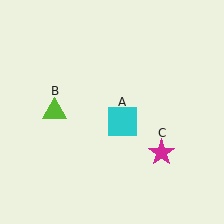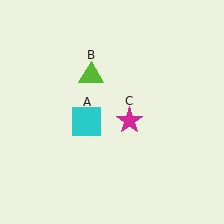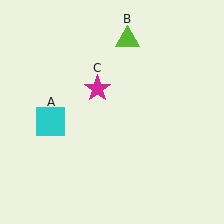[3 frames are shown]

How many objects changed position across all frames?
3 objects changed position: cyan square (object A), lime triangle (object B), magenta star (object C).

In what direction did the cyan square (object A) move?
The cyan square (object A) moved left.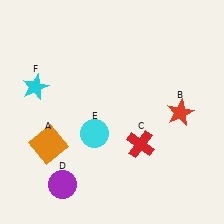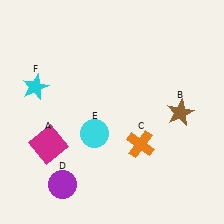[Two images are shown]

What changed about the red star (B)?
In Image 1, B is red. In Image 2, it changed to brown.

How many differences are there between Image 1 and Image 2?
There are 3 differences between the two images.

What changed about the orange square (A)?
In Image 1, A is orange. In Image 2, it changed to magenta.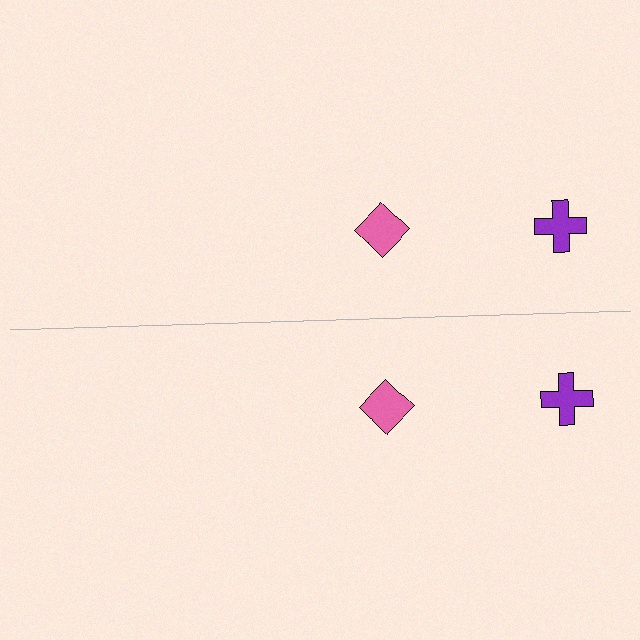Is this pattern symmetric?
Yes, this pattern has bilateral (reflection) symmetry.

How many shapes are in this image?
There are 4 shapes in this image.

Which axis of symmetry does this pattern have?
The pattern has a horizontal axis of symmetry running through the center of the image.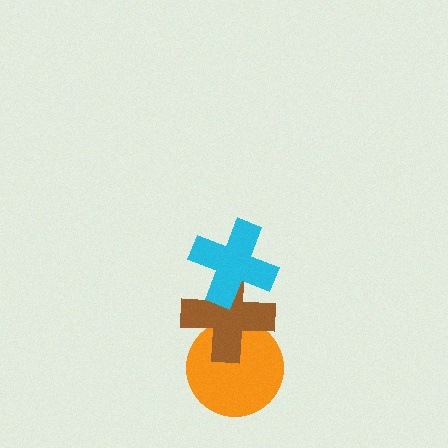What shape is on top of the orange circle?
The brown cross is on top of the orange circle.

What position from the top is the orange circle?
The orange circle is 3rd from the top.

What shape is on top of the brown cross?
The cyan cross is on top of the brown cross.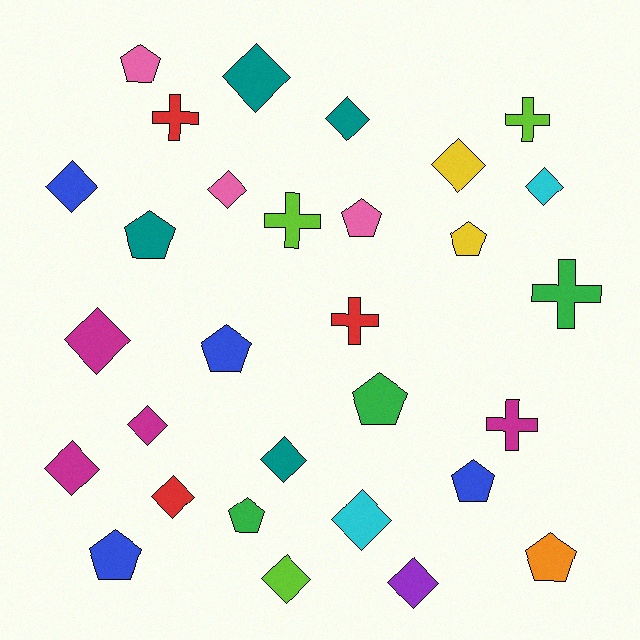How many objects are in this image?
There are 30 objects.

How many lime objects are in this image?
There are 3 lime objects.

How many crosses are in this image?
There are 6 crosses.